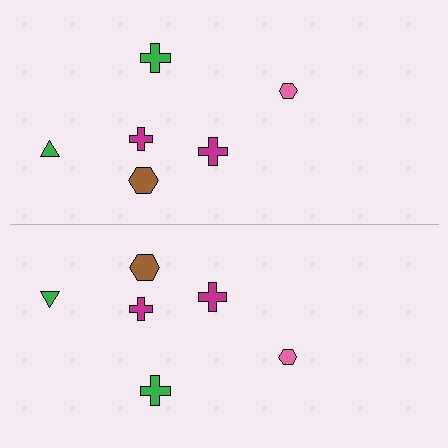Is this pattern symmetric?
Yes, this pattern has bilateral (reflection) symmetry.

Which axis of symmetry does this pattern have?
The pattern has a horizontal axis of symmetry running through the center of the image.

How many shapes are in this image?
There are 12 shapes in this image.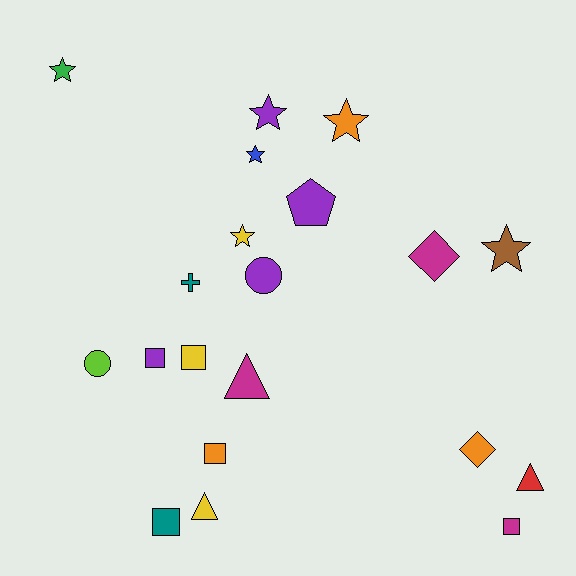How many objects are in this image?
There are 20 objects.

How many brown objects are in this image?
There is 1 brown object.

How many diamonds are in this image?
There are 2 diamonds.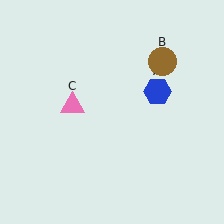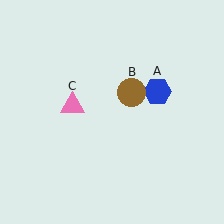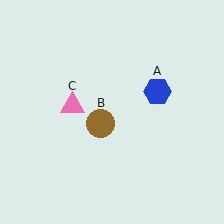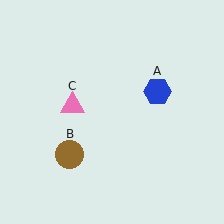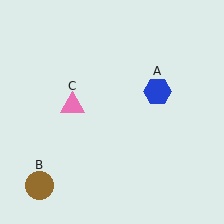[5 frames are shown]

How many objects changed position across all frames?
1 object changed position: brown circle (object B).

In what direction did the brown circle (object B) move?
The brown circle (object B) moved down and to the left.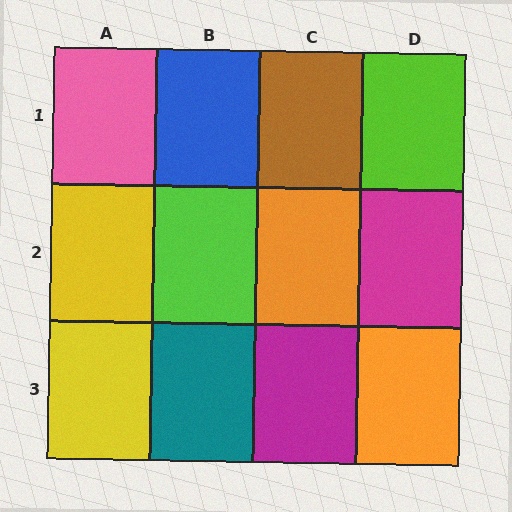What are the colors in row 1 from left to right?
Pink, blue, brown, lime.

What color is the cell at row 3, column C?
Magenta.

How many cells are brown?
1 cell is brown.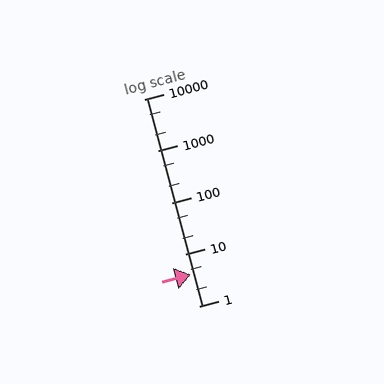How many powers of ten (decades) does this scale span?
The scale spans 4 decades, from 1 to 10000.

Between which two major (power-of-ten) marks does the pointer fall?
The pointer is between 1 and 10.